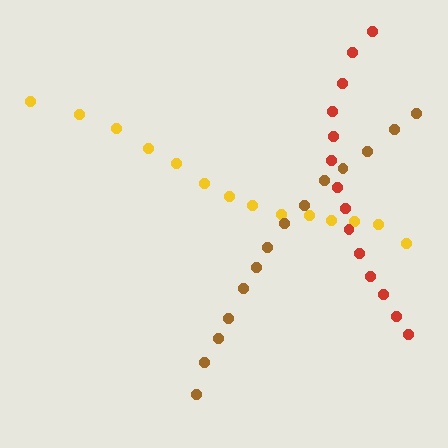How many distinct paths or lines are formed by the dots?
There are 3 distinct paths.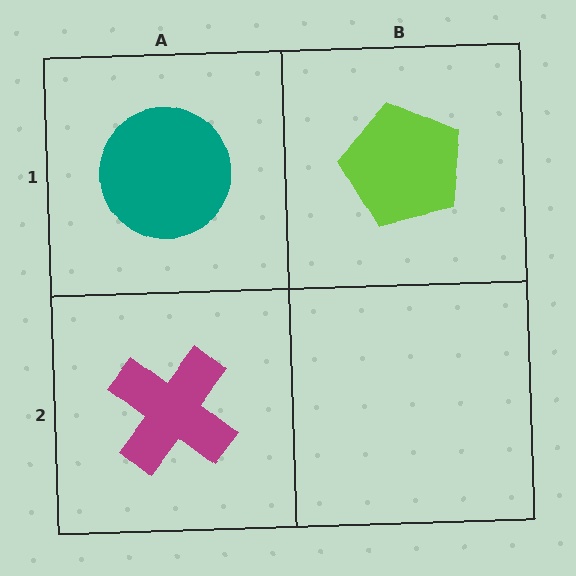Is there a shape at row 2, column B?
No, that cell is empty.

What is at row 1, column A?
A teal circle.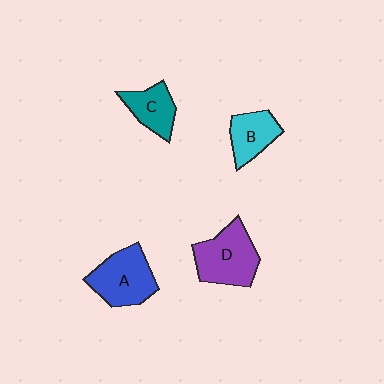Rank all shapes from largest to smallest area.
From largest to smallest: D (purple), A (blue), B (cyan), C (teal).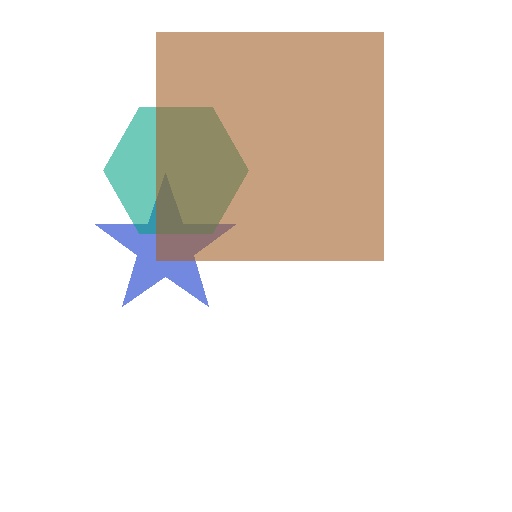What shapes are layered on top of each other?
The layered shapes are: a blue star, a teal hexagon, a brown square.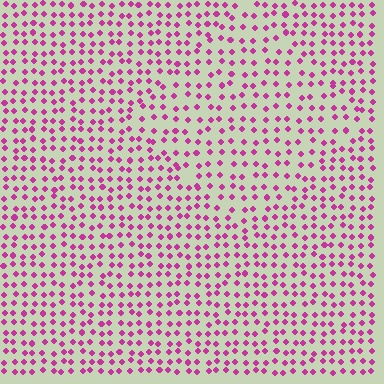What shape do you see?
I see a diamond.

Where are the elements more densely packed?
The elements are more densely packed outside the diamond boundary.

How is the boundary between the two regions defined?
The boundary is defined by a change in element density (approximately 1.4x ratio). All elements are the same color, size, and shape.